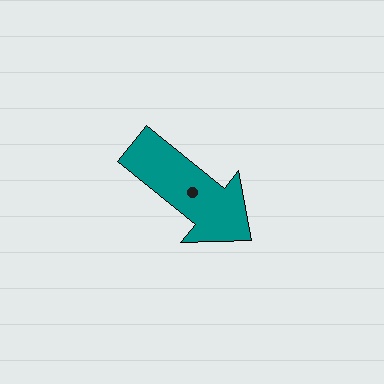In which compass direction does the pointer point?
Southeast.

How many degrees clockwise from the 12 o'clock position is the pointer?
Approximately 129 degrees.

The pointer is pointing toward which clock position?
Roughly 4 o'clock.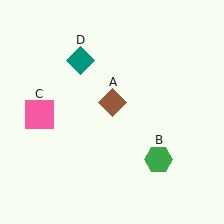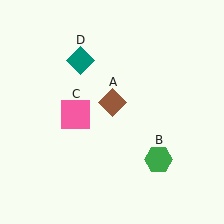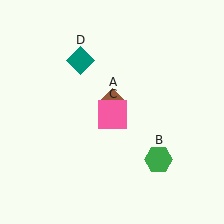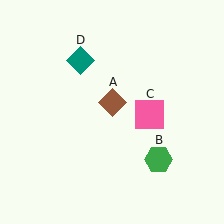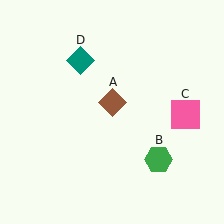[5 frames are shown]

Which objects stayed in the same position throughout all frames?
Brown diamond (object A) and green hexagon (object B) and teal diamond (object D) remained stationary.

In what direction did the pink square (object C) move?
The pink square (object C) moved right.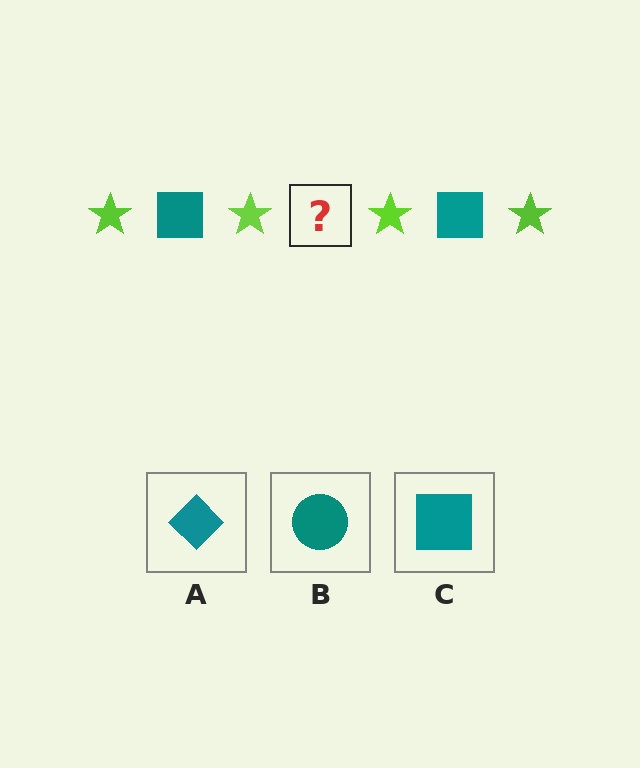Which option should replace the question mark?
Option C.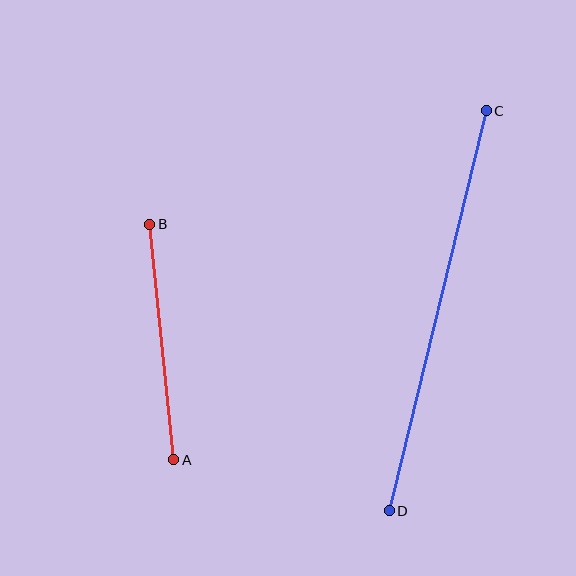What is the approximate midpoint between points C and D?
The midpoint is at approximately (438, 311) pixels.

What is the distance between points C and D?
The distance is approximately 412 pixels.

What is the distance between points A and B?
The distance is approximately 237 pixels.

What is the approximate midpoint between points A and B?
The midpoint is at approximately (162, 342) pixels.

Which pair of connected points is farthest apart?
Points C and D are farthest apart.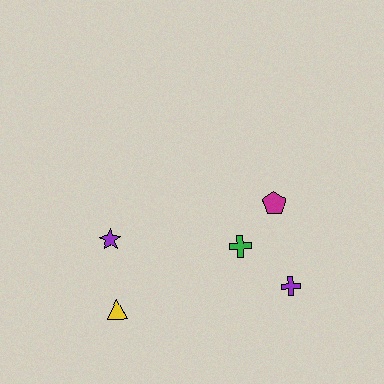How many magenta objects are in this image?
There is 1 magenta object.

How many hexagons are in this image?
There are no hexagons.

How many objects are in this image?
There are 5 objects.